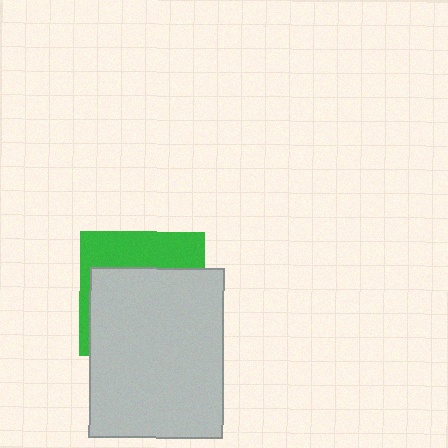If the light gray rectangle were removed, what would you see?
You would see the complete green square.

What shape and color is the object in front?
The object in front is a light gray rectangle.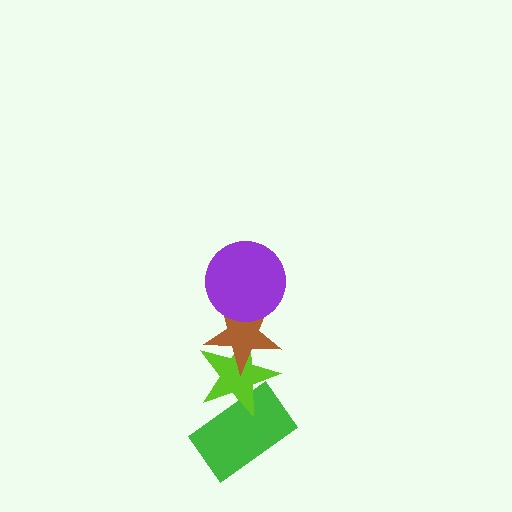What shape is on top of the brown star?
The purple circle is on top of the brown star.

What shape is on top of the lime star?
The brown star is on top of the lime star.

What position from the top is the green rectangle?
The green rectangle is 4th from the top.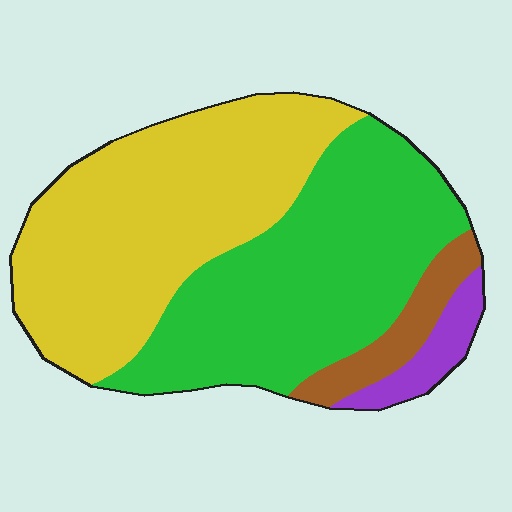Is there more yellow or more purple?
Yellow.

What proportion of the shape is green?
Green takes up between a third and a half of the shape.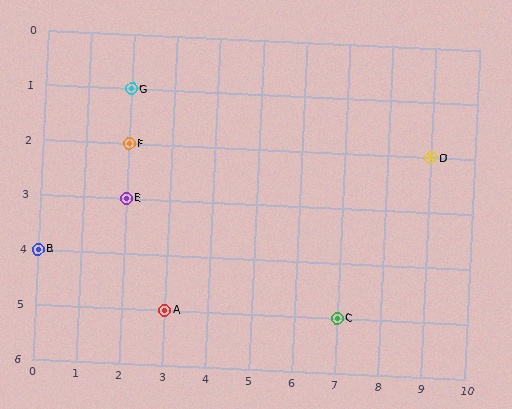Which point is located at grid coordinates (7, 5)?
Point C is at (7, 5).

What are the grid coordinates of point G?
Point G is at grid coordinates (2, 1).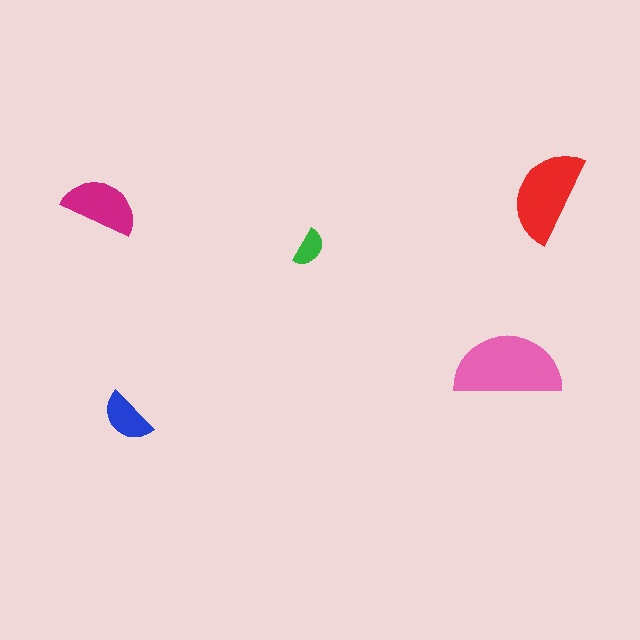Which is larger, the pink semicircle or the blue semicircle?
The pink one.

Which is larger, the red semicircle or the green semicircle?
The red one.